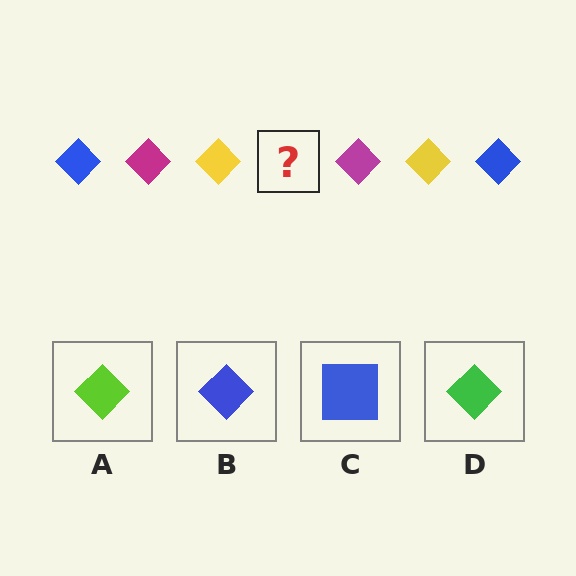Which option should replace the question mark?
Option B.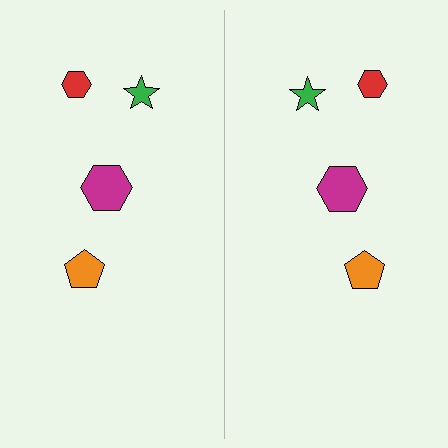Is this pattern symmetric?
Yes, this pattern has bilateral (reflection) symmetry.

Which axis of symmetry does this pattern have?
The pattern has a vertical axis of symmetry running through the center of the image.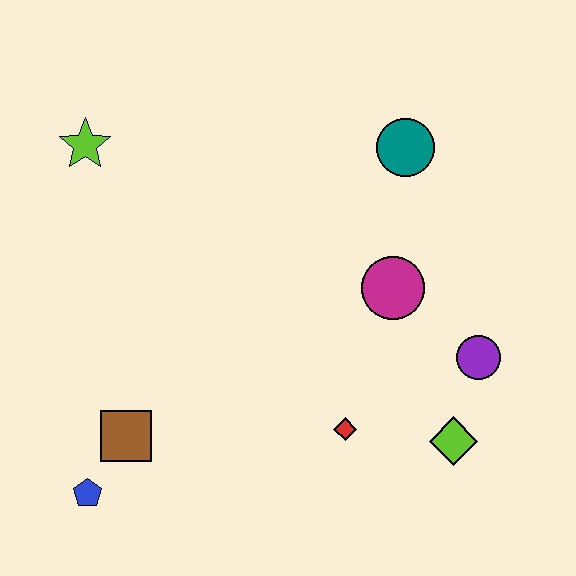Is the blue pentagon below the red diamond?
Yes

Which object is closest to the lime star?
The brown square is closest to the lime star.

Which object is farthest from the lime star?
The lime diamond is farthest from the lime star.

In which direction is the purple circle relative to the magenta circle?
The purple circle is to the right of the magenta circle.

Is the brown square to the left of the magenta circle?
Yes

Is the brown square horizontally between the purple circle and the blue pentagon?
Yes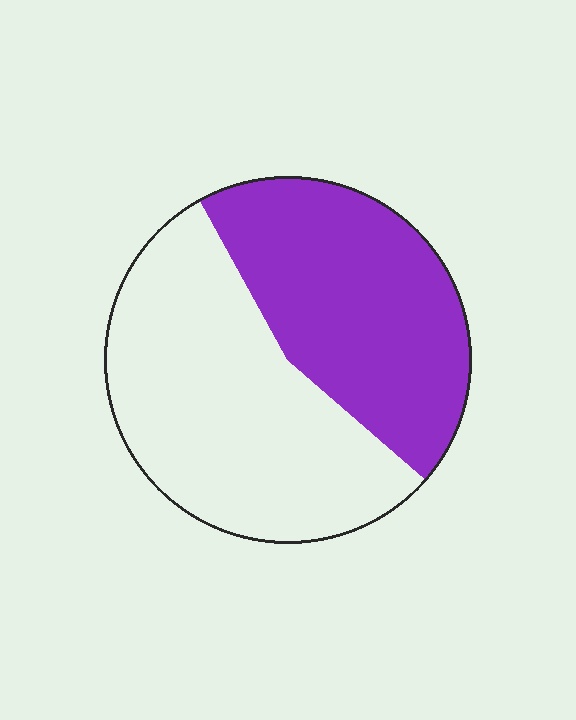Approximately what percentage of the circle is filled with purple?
Approximately 45%.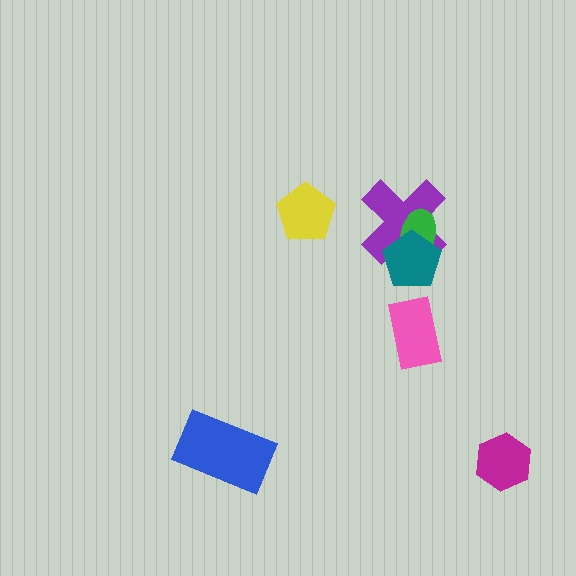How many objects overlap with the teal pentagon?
2 objects overlap with the teal pentagon.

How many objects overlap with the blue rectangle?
0 objects overlap with the blue rectangle.